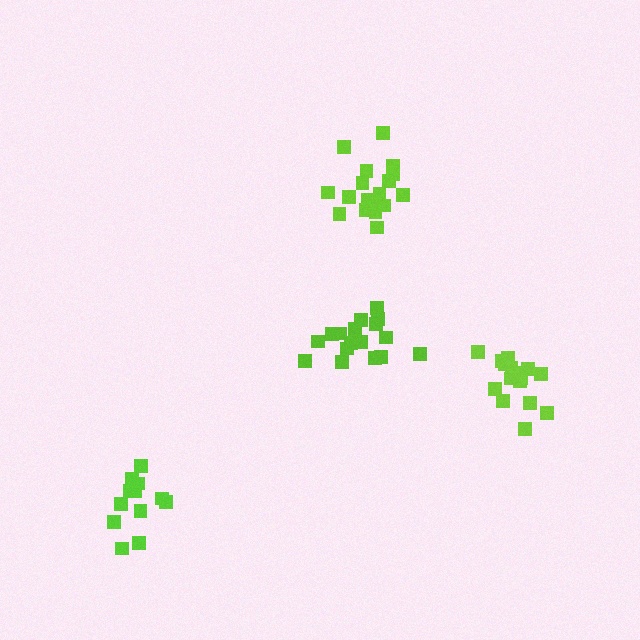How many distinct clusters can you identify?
There are 4 distinct clusters.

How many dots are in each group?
Group 1: 18 dots, Group 2: 12 dots, Group 3: 16 dots, Group 4: 18 dots (64 total).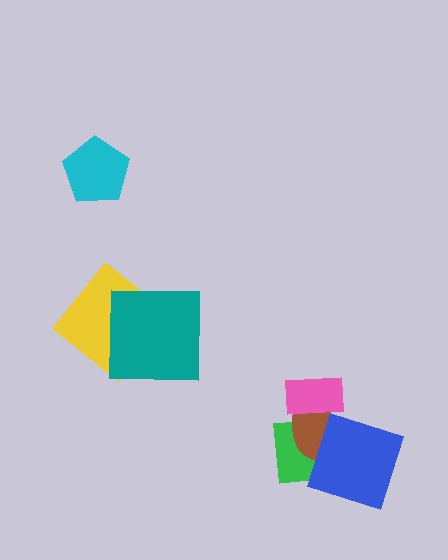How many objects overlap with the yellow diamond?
1 object overlaps with the yellow diamond.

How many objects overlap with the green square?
2 objects overlap with the green square.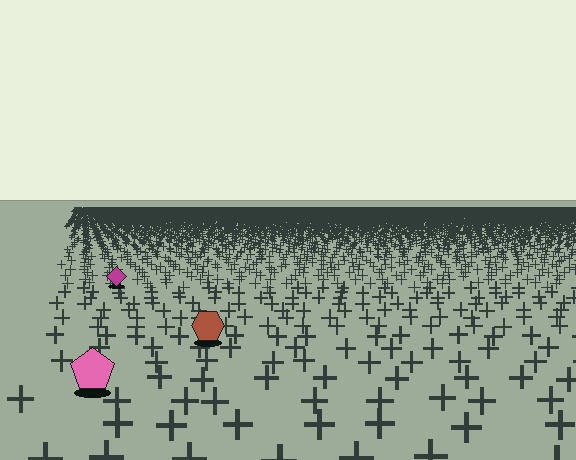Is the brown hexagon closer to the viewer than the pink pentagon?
No. The pink pentagon is closer — you can tell from the texture gradient: the ground texture is coarser near it.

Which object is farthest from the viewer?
The magenta diamond is farthest from the viewer. It appears smaller and the ground texture around it is denser.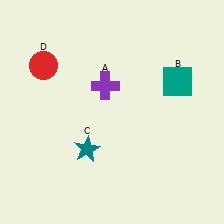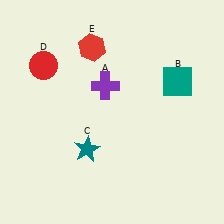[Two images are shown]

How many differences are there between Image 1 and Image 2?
There is 1 difference between the two images.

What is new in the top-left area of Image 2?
A red hexagon (E) was added in the top-left area of Image 2.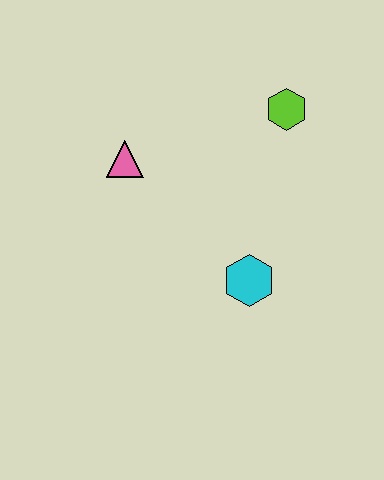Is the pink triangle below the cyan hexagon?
No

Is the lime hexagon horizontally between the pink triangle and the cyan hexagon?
No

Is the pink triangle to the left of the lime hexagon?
Yes